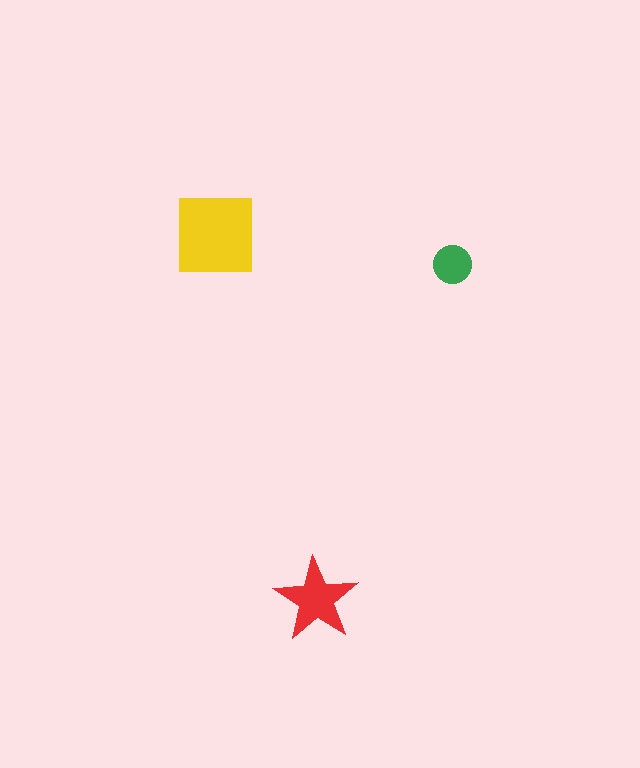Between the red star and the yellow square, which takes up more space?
The yellow square.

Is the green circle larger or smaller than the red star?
Smaller.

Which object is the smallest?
The green circle.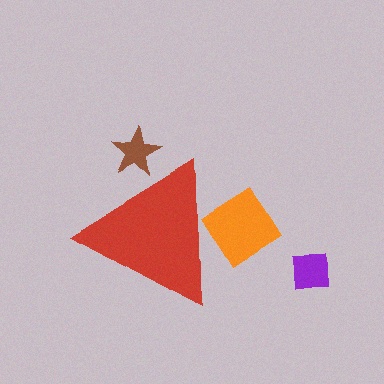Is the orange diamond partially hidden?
Yes, the orange diamond is partially hidden behind the red triangle.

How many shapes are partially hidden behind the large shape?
2 shapes are partially hidden.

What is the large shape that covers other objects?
A red triangle.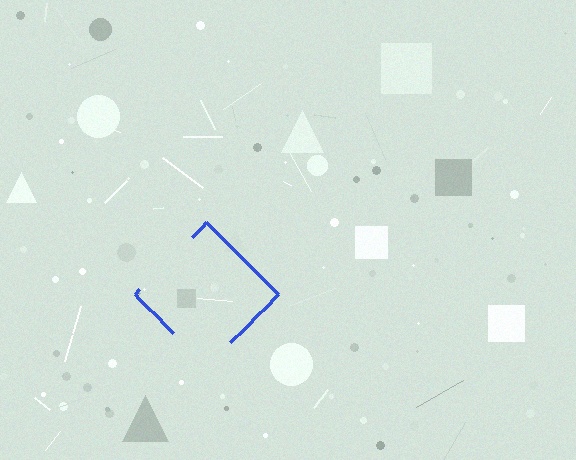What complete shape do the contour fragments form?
The contour fragments form a diamond.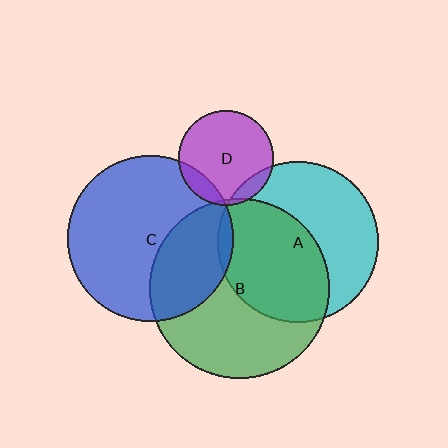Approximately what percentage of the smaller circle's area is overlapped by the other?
Approximately 15%.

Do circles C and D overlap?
Yes.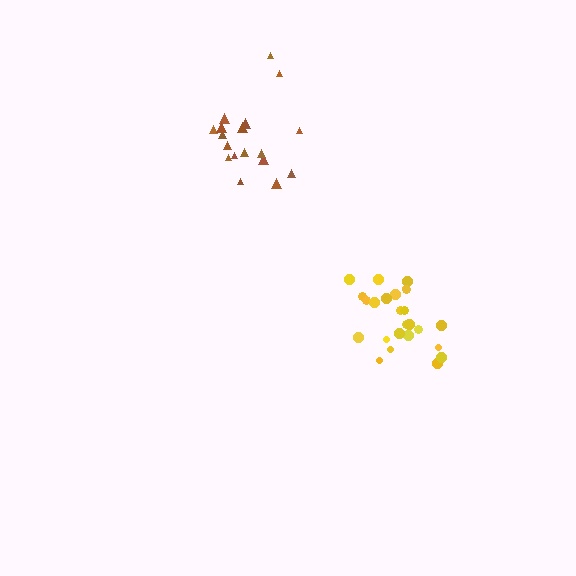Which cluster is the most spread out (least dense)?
Brown.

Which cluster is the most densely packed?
Yellow.